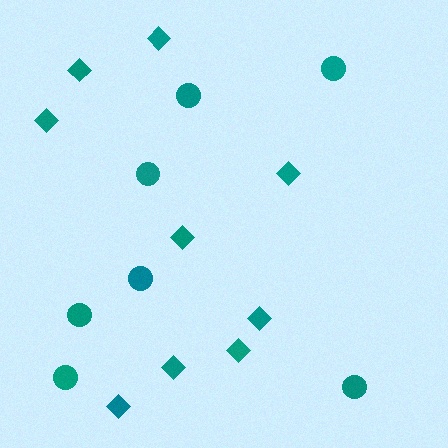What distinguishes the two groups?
There are 2 groups: one group of circles (7) and one group of diamonds (9).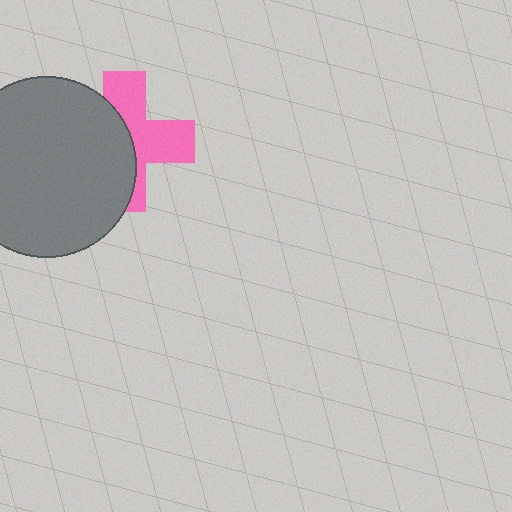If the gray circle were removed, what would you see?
You would see the complete pink cross.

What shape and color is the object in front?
The object in front is a gray circle.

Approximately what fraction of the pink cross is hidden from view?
Roughly 50% of the pink cross is hidden behind the gray circle.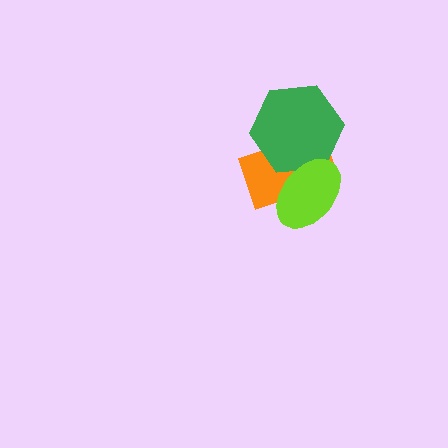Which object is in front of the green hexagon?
The lime ellipse is in front of the green hexagon.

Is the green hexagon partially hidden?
Yes, it is partially covered by another shape.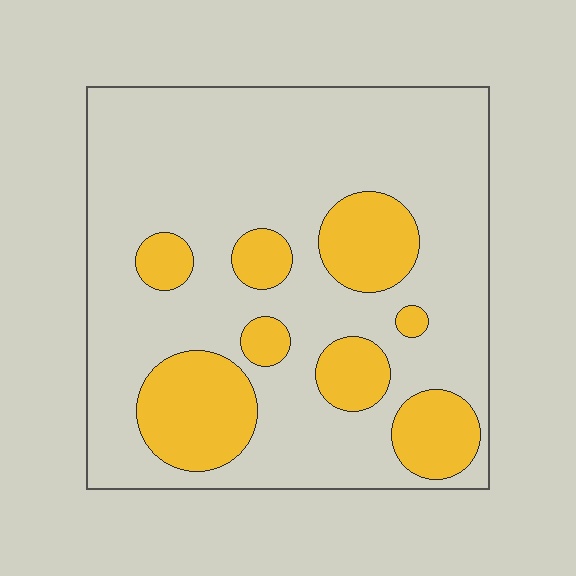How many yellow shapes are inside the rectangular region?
8.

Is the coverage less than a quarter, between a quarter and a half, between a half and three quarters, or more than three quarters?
Less than a quarter.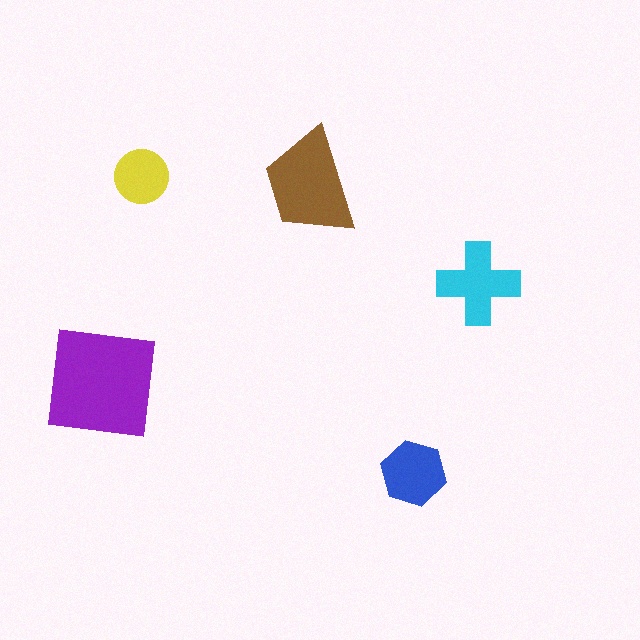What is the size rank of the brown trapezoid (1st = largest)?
2nd.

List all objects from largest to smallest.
The purple square, the brown trapezoid, the cyan cross, the blue hexagon, the yellow circle.